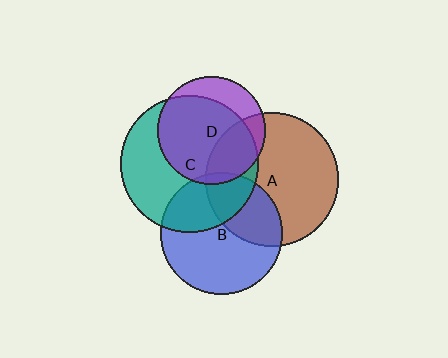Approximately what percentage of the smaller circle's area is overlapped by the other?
Approximately 30%.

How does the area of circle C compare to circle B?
Approximately 1.3 times.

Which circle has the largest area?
Circle C (teal).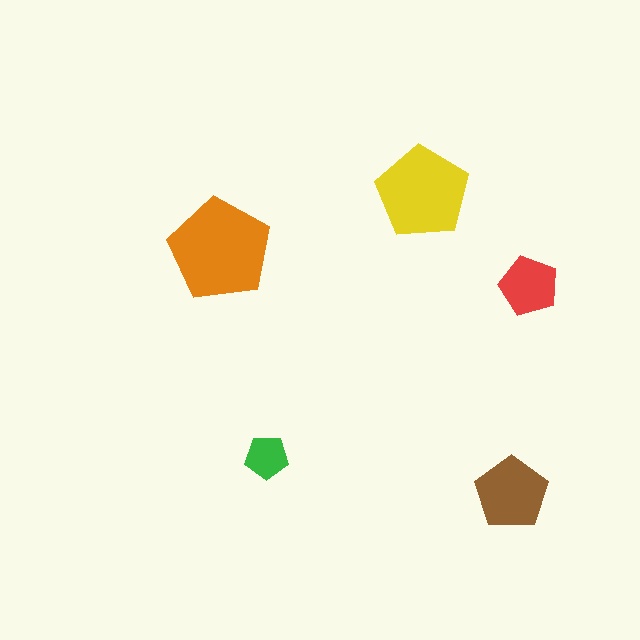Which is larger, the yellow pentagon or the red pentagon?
The yellow one.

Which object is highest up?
The yellow pentagon is topmost.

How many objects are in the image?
There are 5 objects in the image.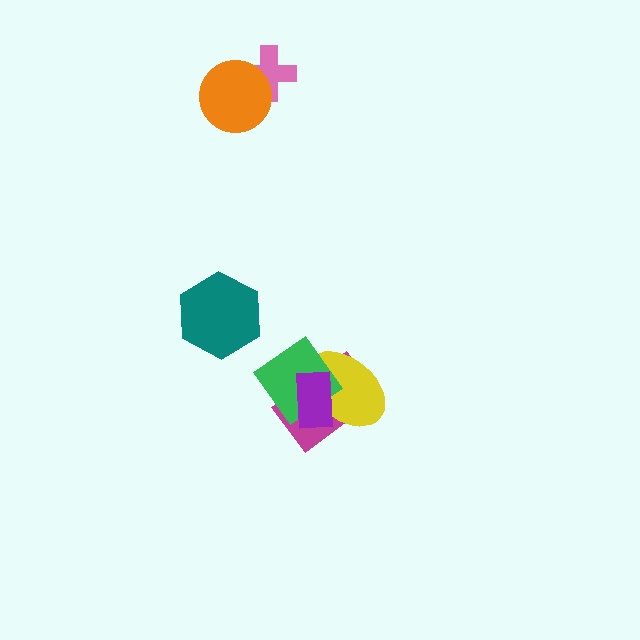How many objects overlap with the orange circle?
1 object overlaps with the orange circle.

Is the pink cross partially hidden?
Yes, it is partially covered by another shape.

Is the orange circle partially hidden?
No, no other shape covers it.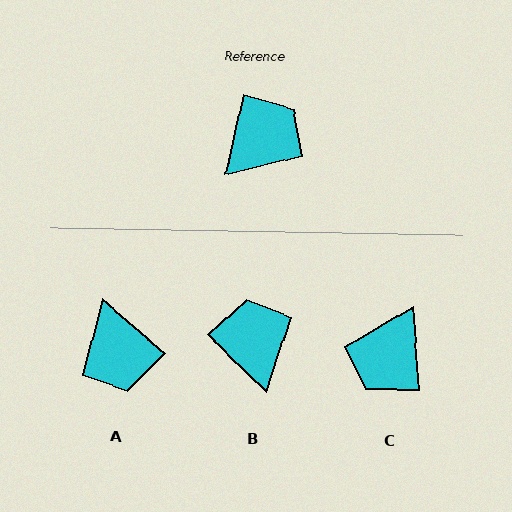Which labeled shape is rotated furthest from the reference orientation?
C, about 164 degrees away.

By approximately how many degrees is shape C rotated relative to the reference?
Approximately 164 degrees clockwise.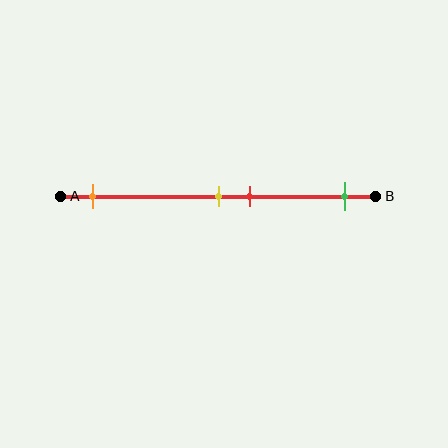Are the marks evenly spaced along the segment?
No, the marks are not evenly spaced.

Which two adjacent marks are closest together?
The yellow and red marks are the closest adjacent pair.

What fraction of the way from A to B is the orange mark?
The orange mark is approximately 10% (0.1) of the way from A to B.